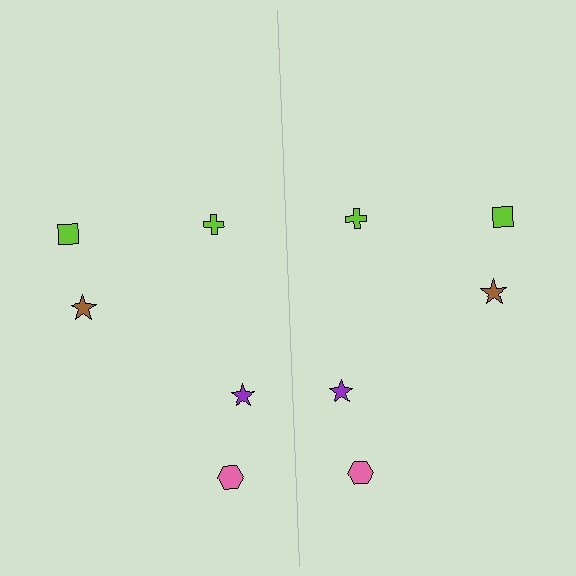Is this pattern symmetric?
Yes, this pattern has bilateral (reflection) symmetry.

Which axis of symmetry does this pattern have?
The pattern has a vertical axis of symmetry running through the center of the image.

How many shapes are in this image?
There are 10 shapes in this image.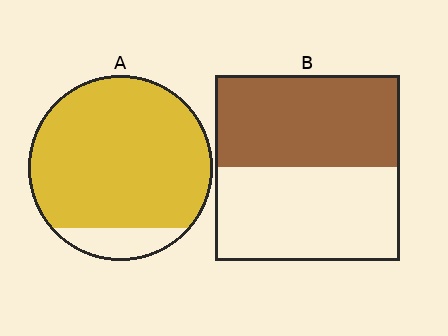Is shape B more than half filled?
Roughly half.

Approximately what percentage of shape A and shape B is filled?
A is approximately 90% and B is approximately 50%.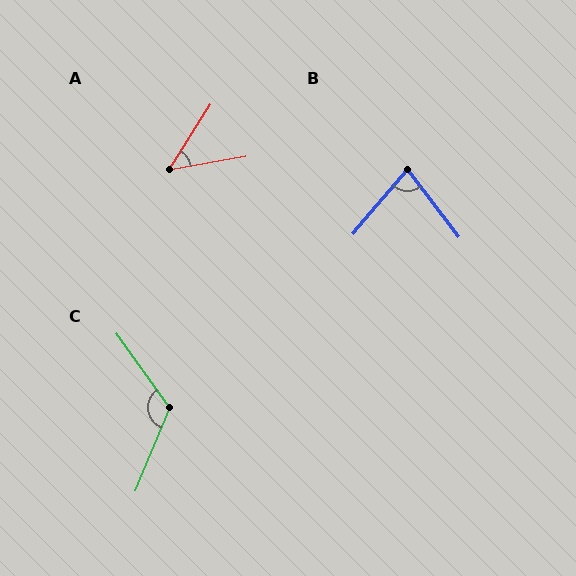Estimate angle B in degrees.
Approximately 77 degrees.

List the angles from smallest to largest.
A (48°), B (77°), C (122°).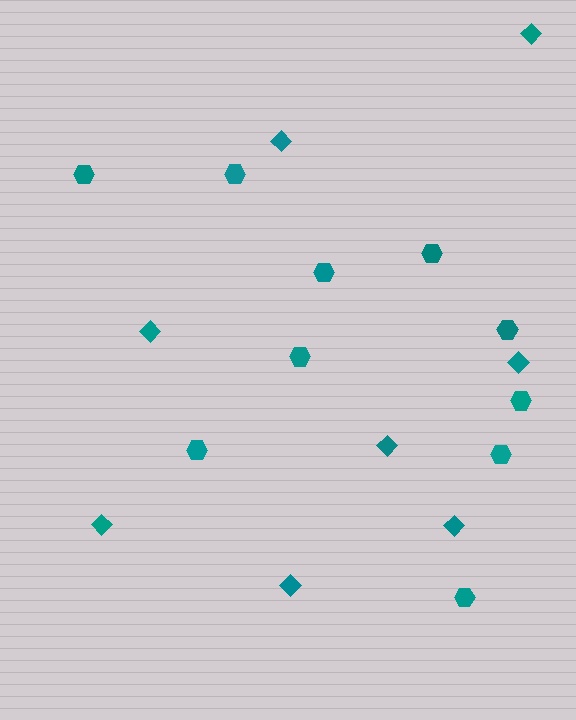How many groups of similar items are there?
There are 2 groups: one group of hexagons (10) and one group of diamonds (8).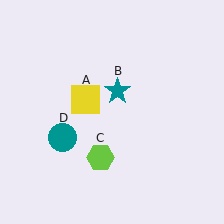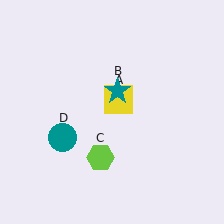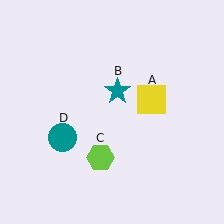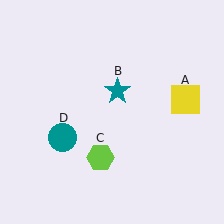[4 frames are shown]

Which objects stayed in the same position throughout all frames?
Teal star (object B) and lime hexagon (object C) and teal circle (object D) remained stationary.